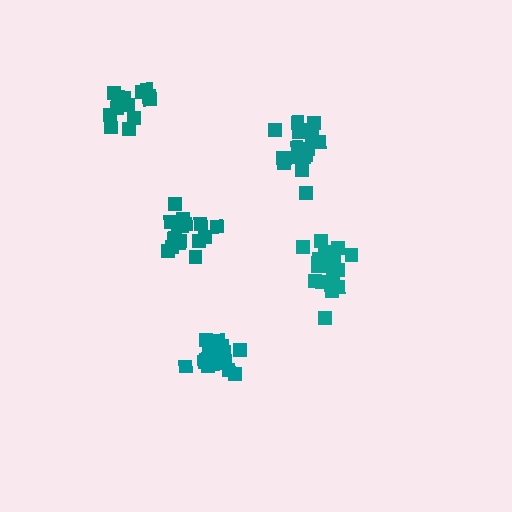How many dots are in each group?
Group 1: 14 dots, Group 2: 17 dots, Group 3: 18 dots, Group 4: 18 dots, Group 5: 18 dots (85 total).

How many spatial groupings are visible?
There are 5 spatial groupings.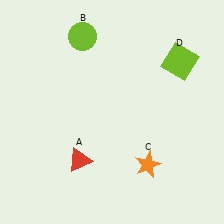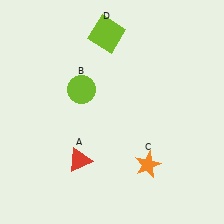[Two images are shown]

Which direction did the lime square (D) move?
The lime square (D) moved left.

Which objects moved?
The objects that moved are: the lime circle (B), the lime square (D).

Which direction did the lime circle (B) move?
The lime circle (B) moved down.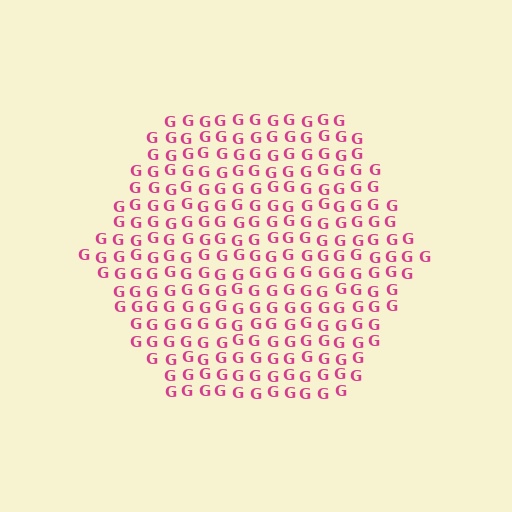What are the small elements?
The small elements are letter G's.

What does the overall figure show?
The overall figure shows a hexagon.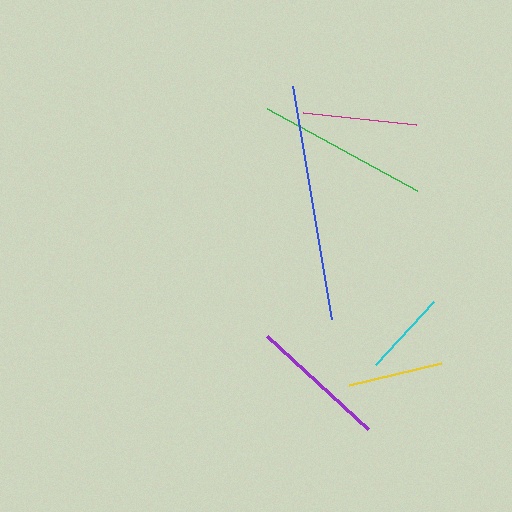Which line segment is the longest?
The blue line is the longest at approximately 237 pixels.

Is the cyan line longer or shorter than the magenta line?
The magenta line is longer than the cyan line.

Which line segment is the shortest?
The cyan line is the shortest at approximately 85 pixels.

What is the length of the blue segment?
The blue segment is approximately 237 pixels long.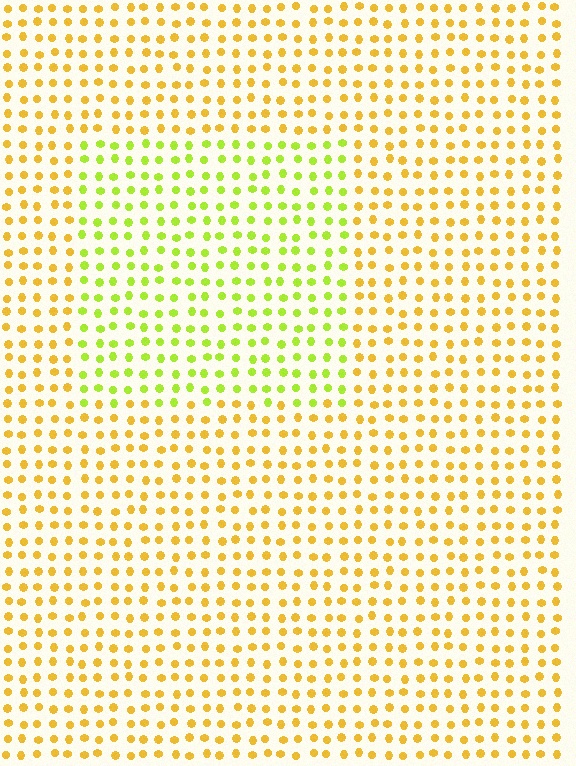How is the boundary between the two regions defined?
The boundary is defined purely by a slight shift in hue (about 39 degrees). Spacing, size, and orientation are identical on both sides.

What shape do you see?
I see a rectangle.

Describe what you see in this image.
The image is filled with small yellow elements in a uniform arrangement. A rectangle-shaped region is visible where the elements are tinted to a slightly different hue, forming a subtle color boundary.